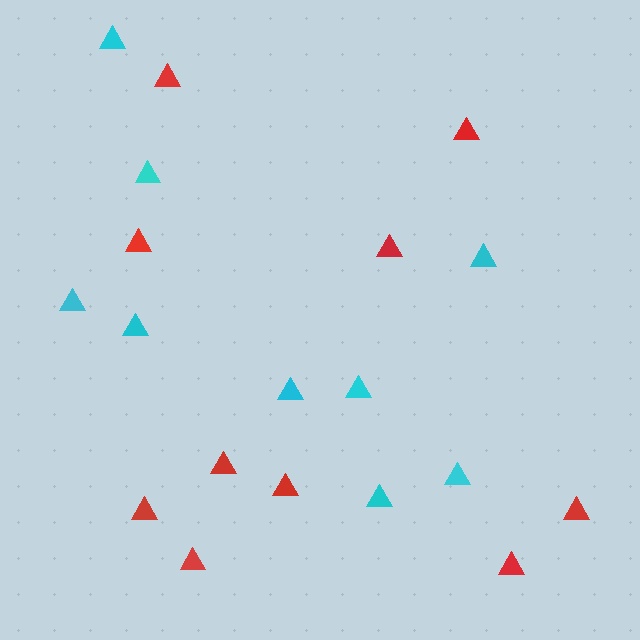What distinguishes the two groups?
There are 2 groups: one group of red triangles (10) and one group of cyan triangles (9).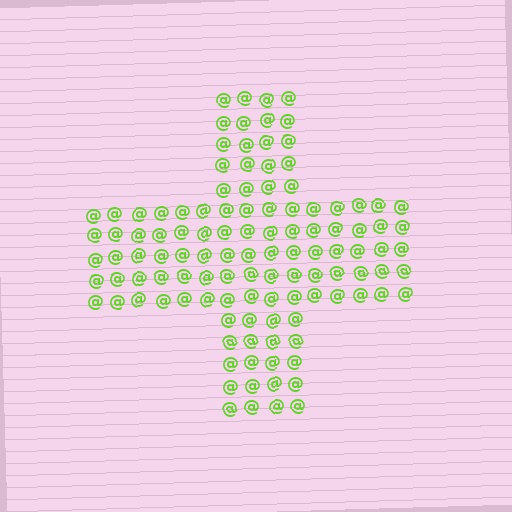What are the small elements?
The small elements are at signs.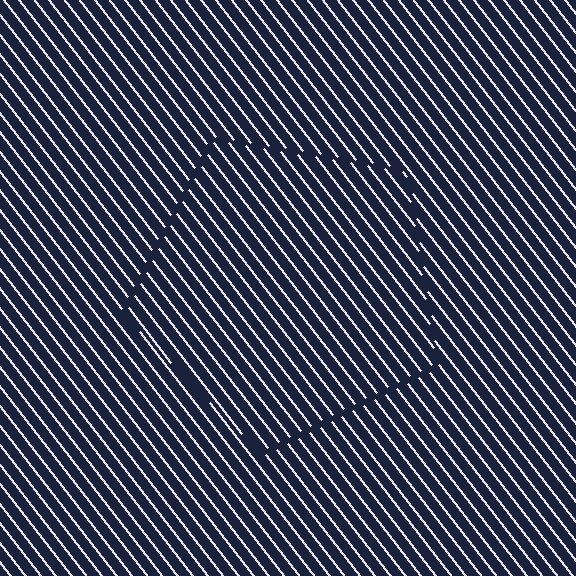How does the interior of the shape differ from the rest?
The interior of the shape contains the same grating, shifted by half a period — the contour is defined by the phase discontinuity where line-ends from the inner and outer gratings abut.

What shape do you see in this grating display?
An illusory pentagon. The interior of the shape contains the same grating, shifted by half a period — the contour is defined by the phase discontinuity where line-ends from the inner and outer gratings abut.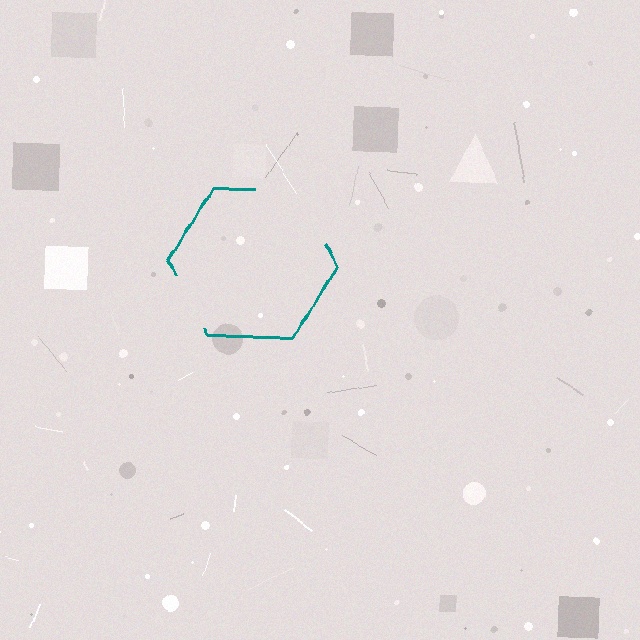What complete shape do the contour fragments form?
The contour fragments form a hexagon.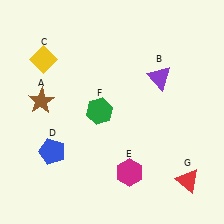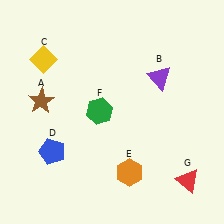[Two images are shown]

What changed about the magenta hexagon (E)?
In Image 1, E is magenta. In Image 2, it changed to orange.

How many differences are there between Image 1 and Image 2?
There is 1 difference between the two images.